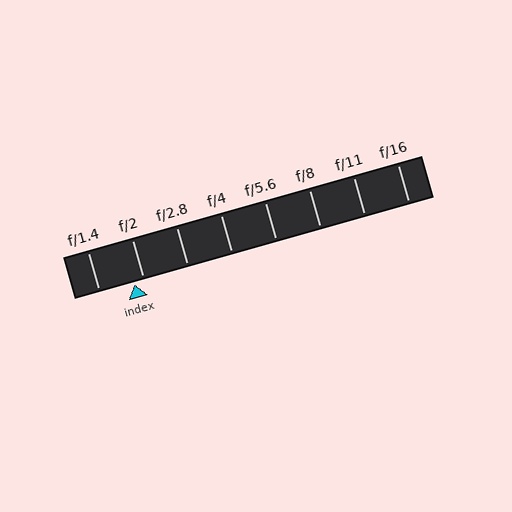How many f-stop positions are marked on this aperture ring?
There are 8 f-stop positions marked.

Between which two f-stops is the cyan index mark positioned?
The index mark is between f/1.4 and f/2.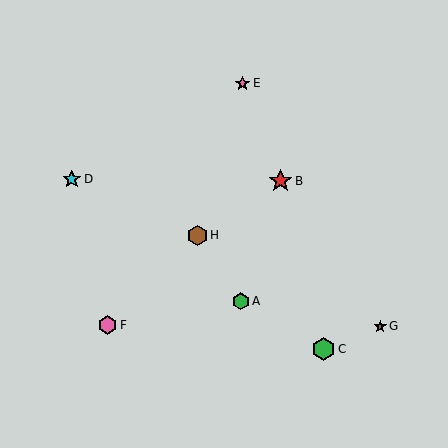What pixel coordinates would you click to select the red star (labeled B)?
Click at (280, 181) to select the red star B.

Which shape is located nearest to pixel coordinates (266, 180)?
The red star (labeled B) at (280, 181) is nearest to that location.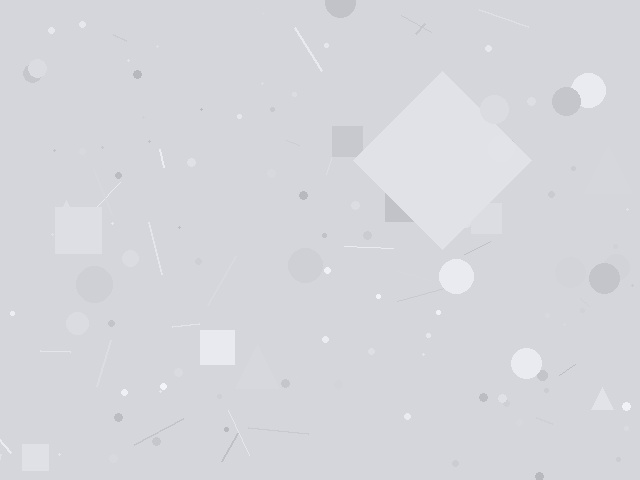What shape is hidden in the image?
A diamond is hidden in the image.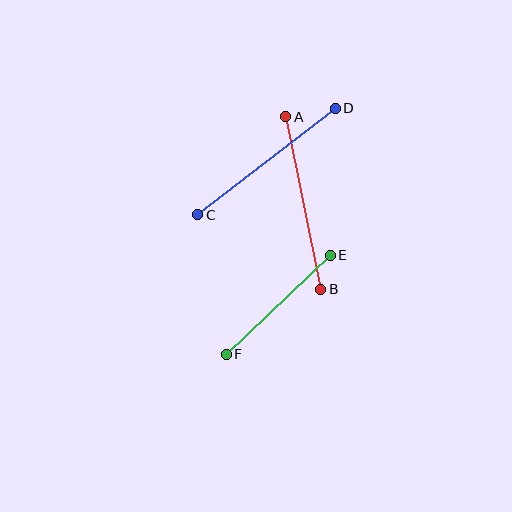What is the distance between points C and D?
The distance is approximately 174 pixels.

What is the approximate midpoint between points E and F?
The midpoint is at approximately (278, 305) pixels.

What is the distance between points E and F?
The distance is approximately 144 pixels.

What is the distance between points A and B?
The distance is approximately 176 pixels.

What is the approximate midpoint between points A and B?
The midpoint is at approximately (303, 203) pixels.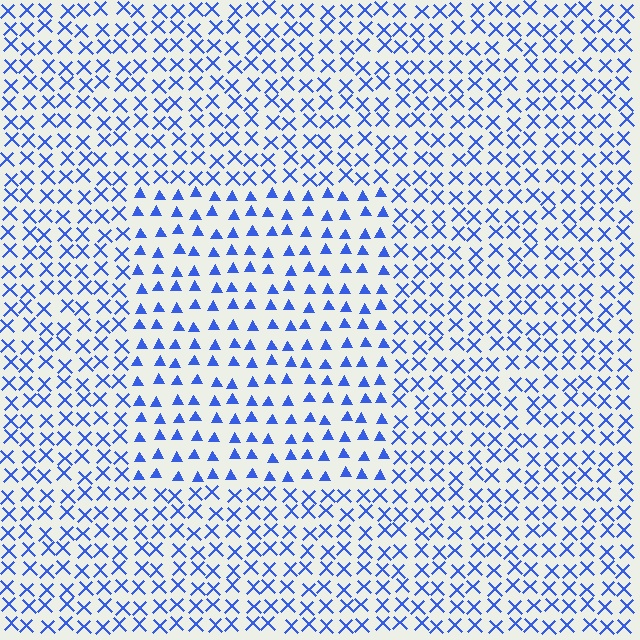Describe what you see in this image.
The image is filled with small blue elements arranged in a uniform grid. A rectangle-shaped region contains triangles, while the surrounding area contains X marks. The boundary is defined purely by the change in element shape.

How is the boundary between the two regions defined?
The boundary is defined by a change in element shape: triangles inside vs. X marks outside. All elements share the same color and spacing.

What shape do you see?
I see a rectangle.